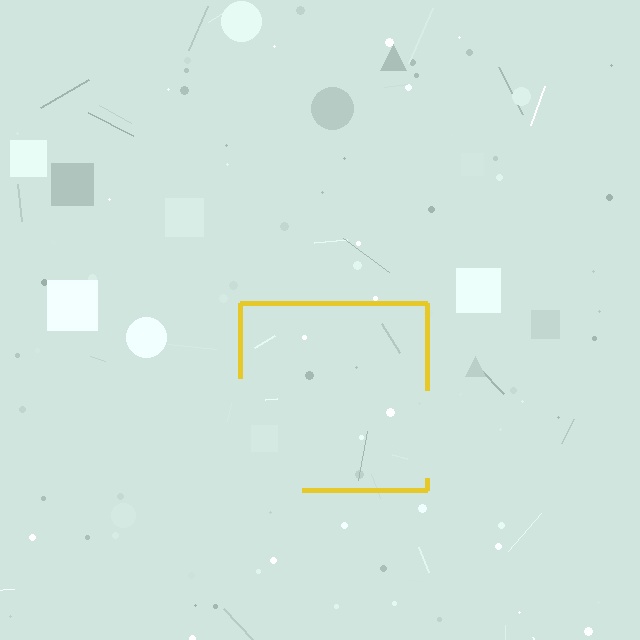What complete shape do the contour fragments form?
The contour fragments form a square.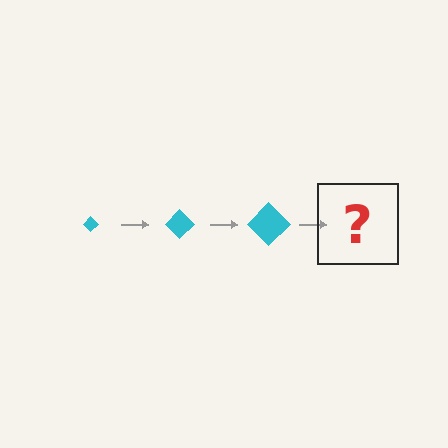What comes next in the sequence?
The next element should be a cyan diamond, larger than the previous one.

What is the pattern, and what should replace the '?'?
The pattern is that the diamond gets progressively larger each step. The '?' should be a cyan diamond, larger than the previous one.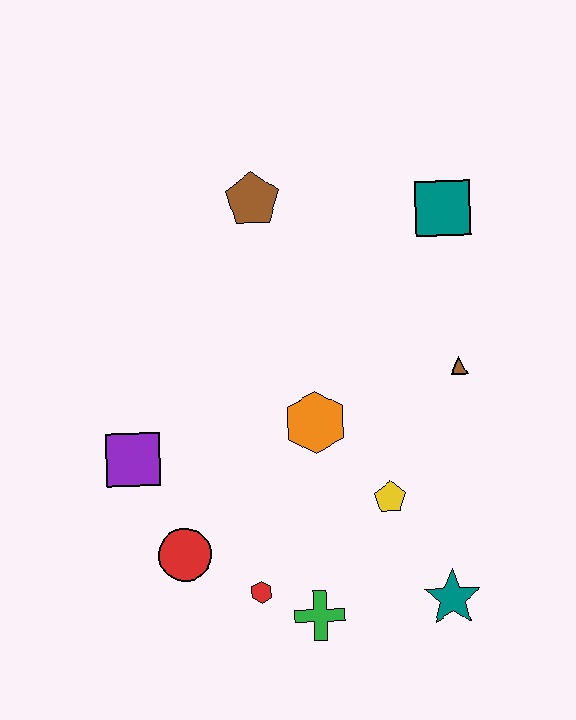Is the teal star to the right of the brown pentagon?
Yes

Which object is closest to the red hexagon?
The green cross is closest to the red hexagon.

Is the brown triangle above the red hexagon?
Yes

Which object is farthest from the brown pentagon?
The teal star is farthest from the brown pentagon.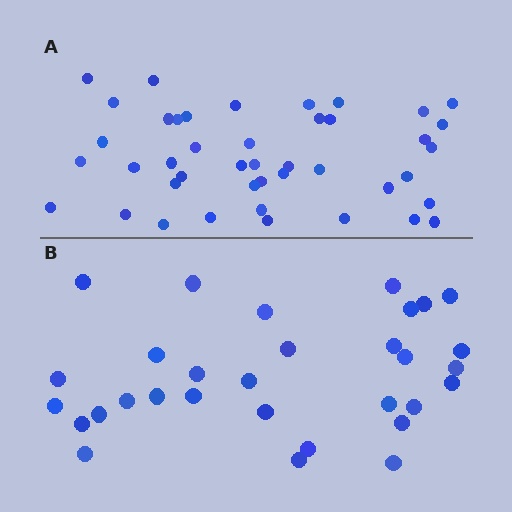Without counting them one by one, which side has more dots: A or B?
Region A (the top region) has more dots.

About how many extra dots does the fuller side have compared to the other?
Region A has roughly 12 or so more dots than region B.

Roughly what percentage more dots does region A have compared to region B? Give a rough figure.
About 40% more.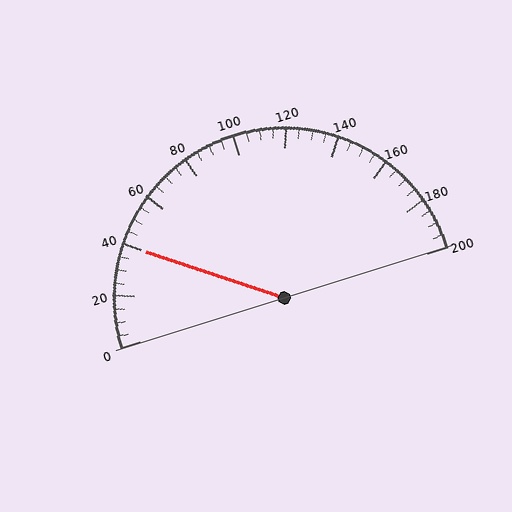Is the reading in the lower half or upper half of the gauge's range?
The reading is in the lower half of the range (0 to 200).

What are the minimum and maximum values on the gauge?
The gauge ranges from 0 to 200.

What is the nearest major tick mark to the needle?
The nearest major tick mark is 40.